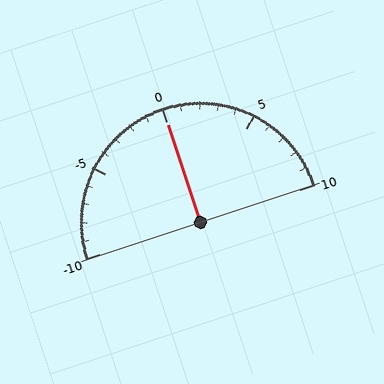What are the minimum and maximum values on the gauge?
The gauge ranges from -10 to 10.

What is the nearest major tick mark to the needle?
The nearest major tick mark is 0.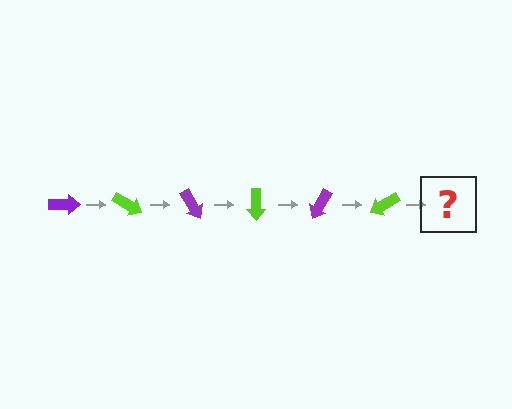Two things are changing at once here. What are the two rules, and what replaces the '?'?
The two rules are that it rotates 30 degrees each step and the color cycles through purple and lime. The '?' should be a purple arrow, rotated 180 degrees from the start.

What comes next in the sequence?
The next element should be a purple arrow, rotated 180 degrees from the start.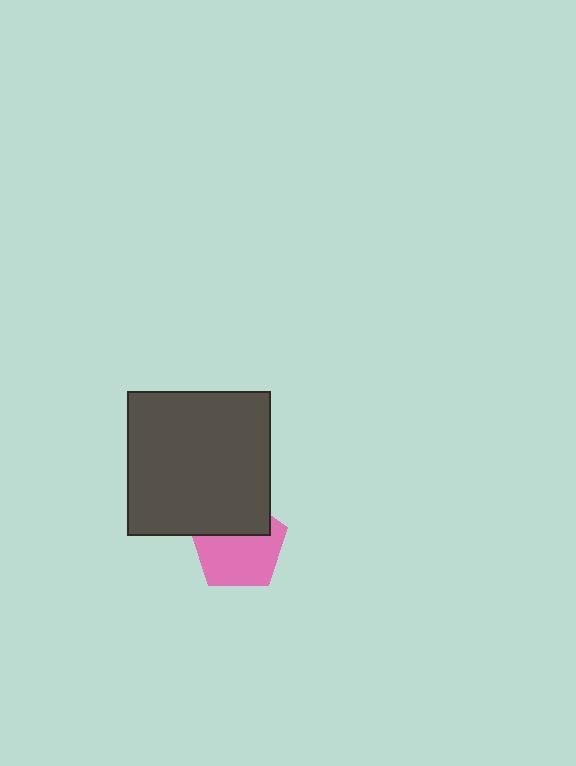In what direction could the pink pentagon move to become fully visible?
The pink pentagon could move down. That would shift it out from behind the dark gray square entirely.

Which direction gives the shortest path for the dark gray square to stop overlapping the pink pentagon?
Moving up gives the shortest separation.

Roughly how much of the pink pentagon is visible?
About half of it is visible (roughly 64%).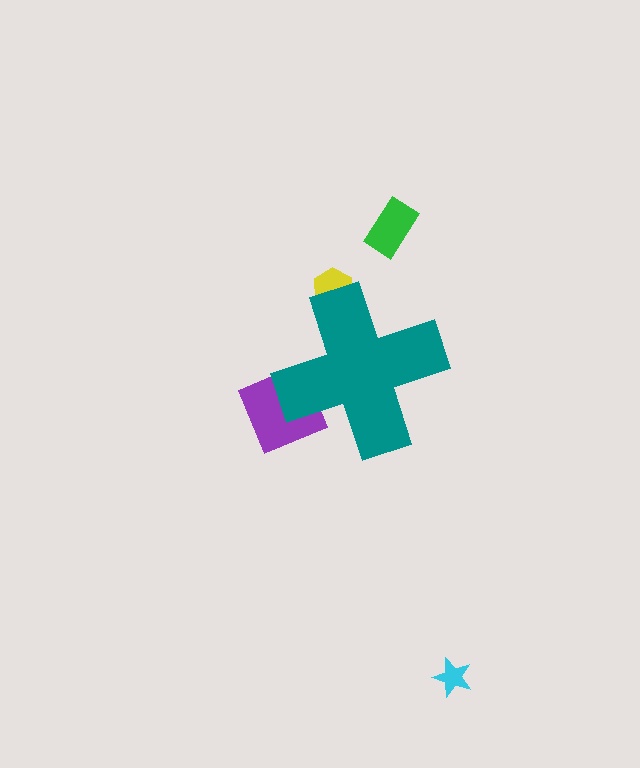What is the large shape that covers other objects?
A teal cross.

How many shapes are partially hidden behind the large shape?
2 shapes are partially hidden.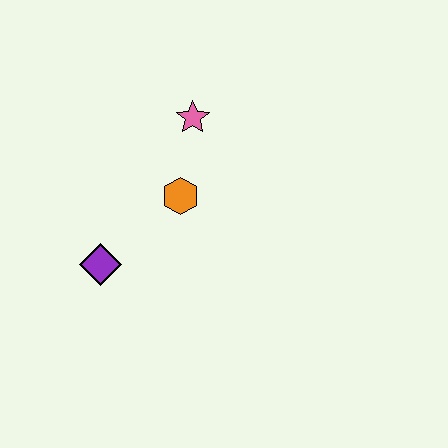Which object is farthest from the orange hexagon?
The purple diamond is farthest from the orange hexagon.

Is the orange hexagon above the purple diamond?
Yes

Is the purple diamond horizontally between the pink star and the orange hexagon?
No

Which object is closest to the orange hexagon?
The pink star is closest to the orange hexagon.